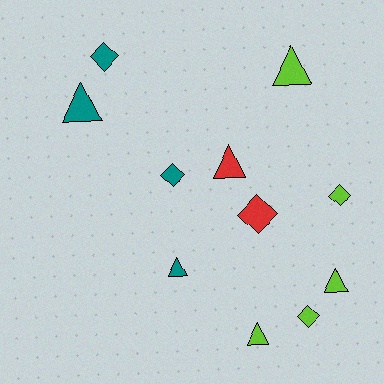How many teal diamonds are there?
There are 2 teal diamonds.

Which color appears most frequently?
Lime, with 5 objects.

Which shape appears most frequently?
Triangle, with 6 objects.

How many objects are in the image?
There are 11 objects.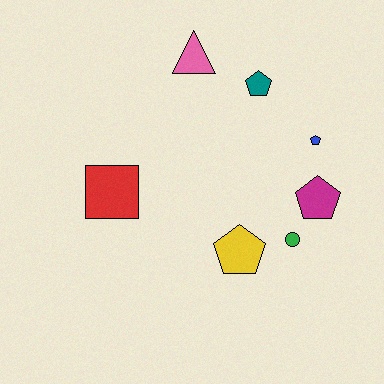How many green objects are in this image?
There is 1 green object.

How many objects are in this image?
There are 7 objects.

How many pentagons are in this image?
There are 4 pentagons.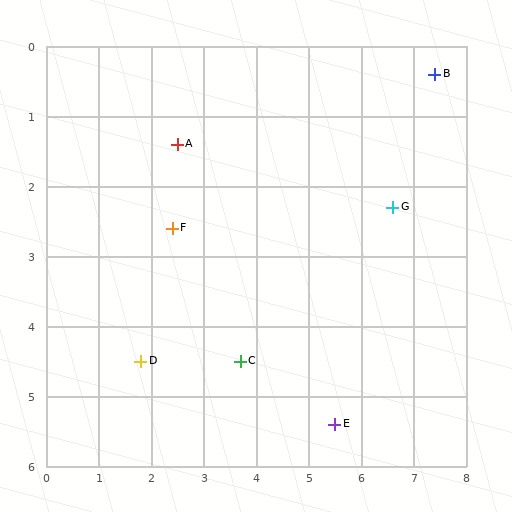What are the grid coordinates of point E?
Point E is at approximately (5.5, 5.4).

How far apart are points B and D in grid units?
Points B and D are about 6.9 grid units apart.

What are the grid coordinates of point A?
Point A is at approximately (2.5, 1.4).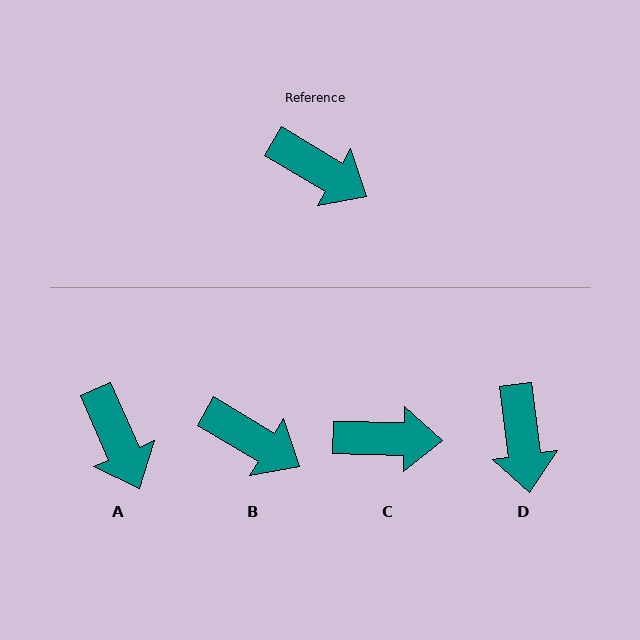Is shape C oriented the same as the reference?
No, it is off by about 29 degrees.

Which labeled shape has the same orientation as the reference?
B.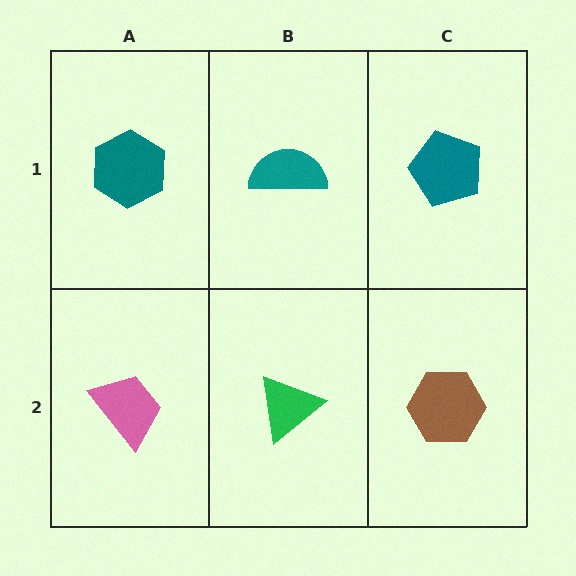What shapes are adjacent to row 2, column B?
A teal semicircle (row 1, column B), a pink trapezoid (row 2, column A), a brown hexagon (row 2, column C).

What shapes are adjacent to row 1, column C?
A brown hexagon (row 2, column C), a teal semicircle (row 1, column B).